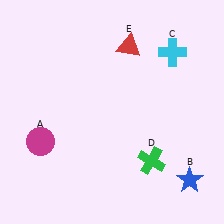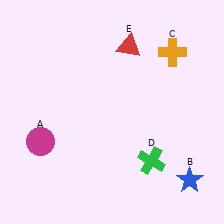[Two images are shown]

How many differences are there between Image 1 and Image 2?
There is 1 difference between the two images.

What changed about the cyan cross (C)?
In Image 1, C is cyan. In Image 2, it changed to orange.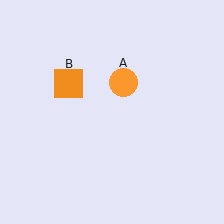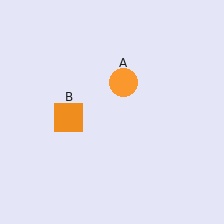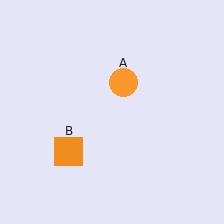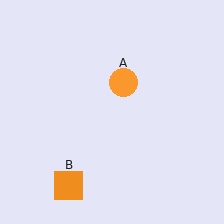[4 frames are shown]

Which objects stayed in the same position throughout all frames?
Orange circle (object A) remained stationary.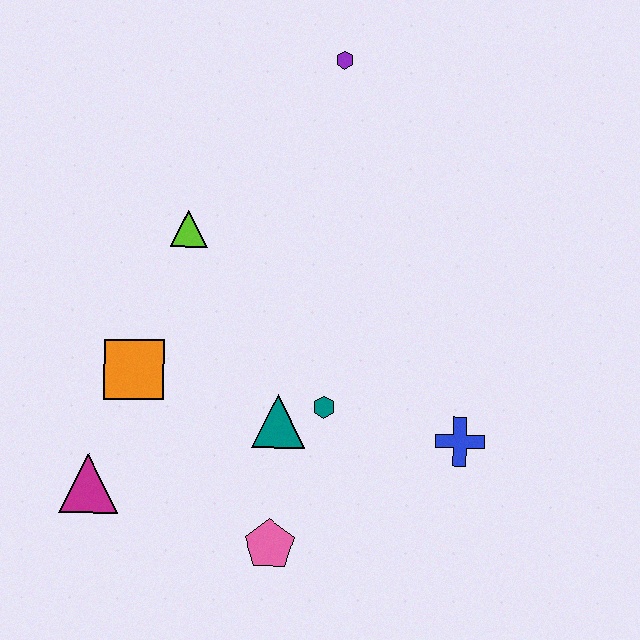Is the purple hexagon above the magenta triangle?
Yes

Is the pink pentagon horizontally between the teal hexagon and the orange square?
Yes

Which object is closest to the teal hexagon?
The teal triangle is closest to the teal hexagon.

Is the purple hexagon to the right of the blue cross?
No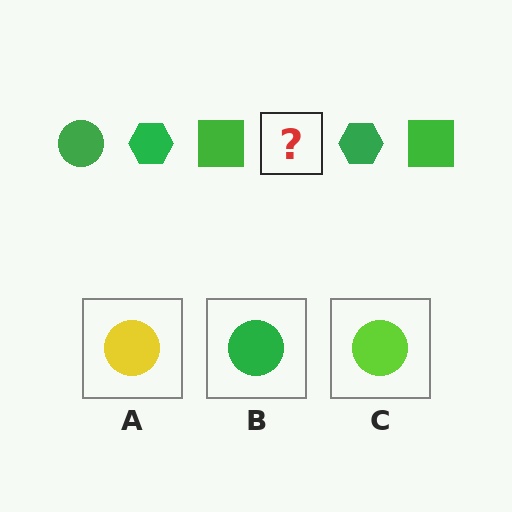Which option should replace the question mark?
Option B.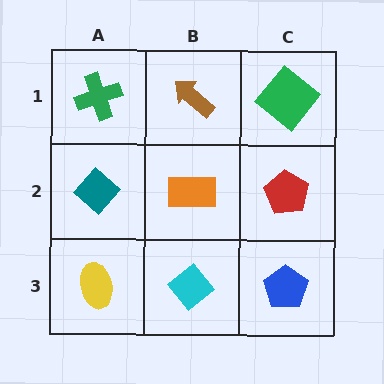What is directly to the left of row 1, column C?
A brown arrow.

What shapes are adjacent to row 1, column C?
A red pentagon (row 2, column C), a brown arrow (row 1, column B).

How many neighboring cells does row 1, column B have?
3.